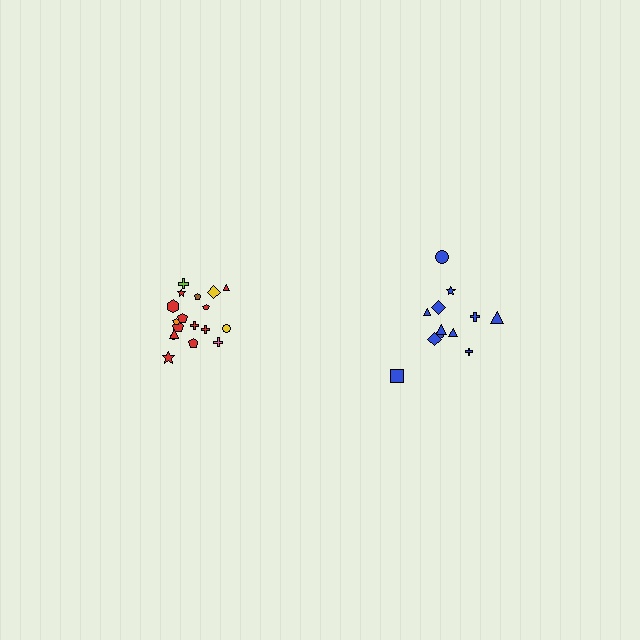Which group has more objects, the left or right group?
The left group.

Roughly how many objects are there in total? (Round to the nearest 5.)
Roughly 30 objects in total.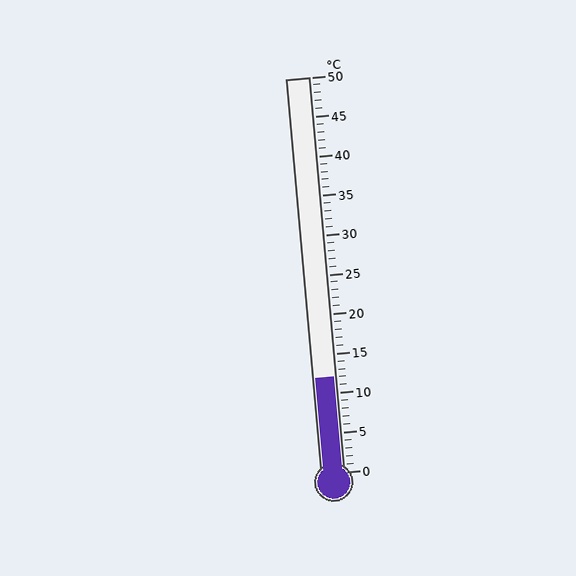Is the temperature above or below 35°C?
The temperature is below 35°C.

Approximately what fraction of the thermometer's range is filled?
The thermometer is filled to approximately 25% of its range.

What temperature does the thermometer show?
The thermometer shows approximately 12°C.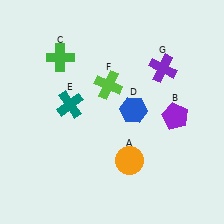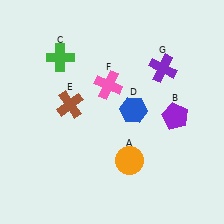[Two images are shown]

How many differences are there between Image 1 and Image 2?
There are 2 differences between the two images.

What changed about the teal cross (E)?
In Image 1, E is teal. In Image 2, it changed to brown.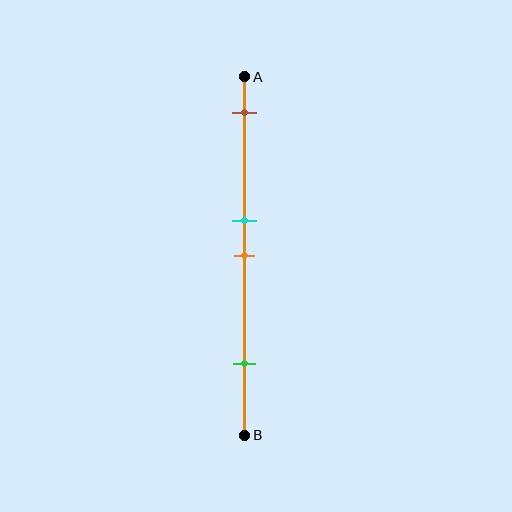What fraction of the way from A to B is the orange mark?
The orange mark is approximately 50% (0.5) of the way from A to B.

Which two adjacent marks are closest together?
The cyan and orange marks are the closest adjacent pair.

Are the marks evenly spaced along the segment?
No, the marks are not evenly spaced.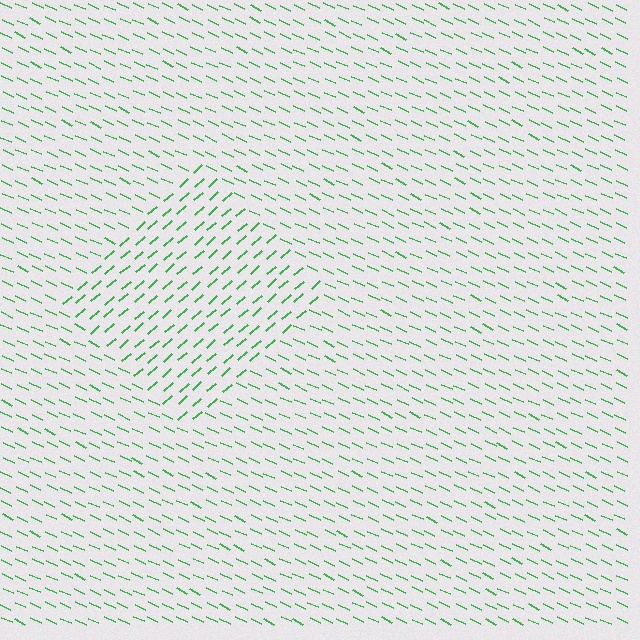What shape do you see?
I see a diamond.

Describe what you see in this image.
The image is filled with small green line segments. A diamond region in the image has lines oriented differently from the surrounding lines, creating a visible texture boundary.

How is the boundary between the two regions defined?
The boundary is defined purely by a change in line orientation (approximately 66 degrees difference). All lines are the same color and thickness.